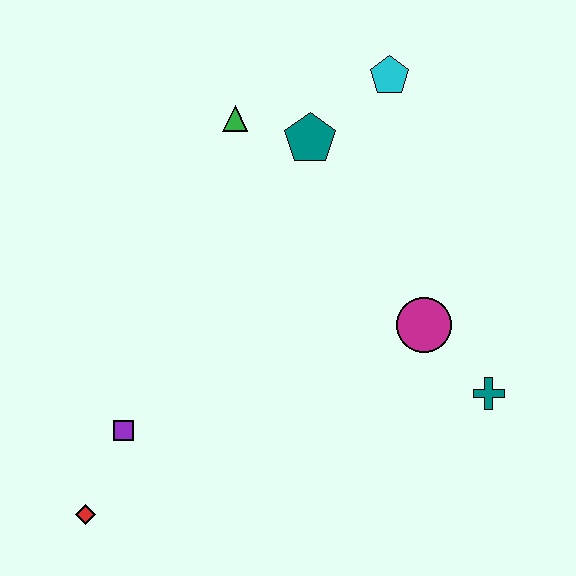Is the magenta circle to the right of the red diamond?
Yes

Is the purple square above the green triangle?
No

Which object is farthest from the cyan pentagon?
The red diamond is farthest from the cyan pentagon.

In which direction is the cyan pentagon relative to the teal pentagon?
The cyan pentagon is to the right of the teal pentagon.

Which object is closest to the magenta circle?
The teal cross is closest to the magenta circle.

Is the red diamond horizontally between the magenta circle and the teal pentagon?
No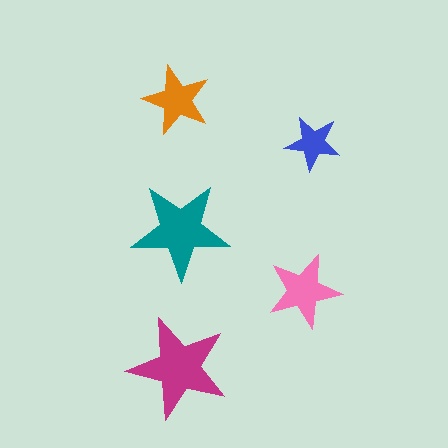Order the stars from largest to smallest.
the magenta one, the teal one, the pink one, the orange one, the blue one.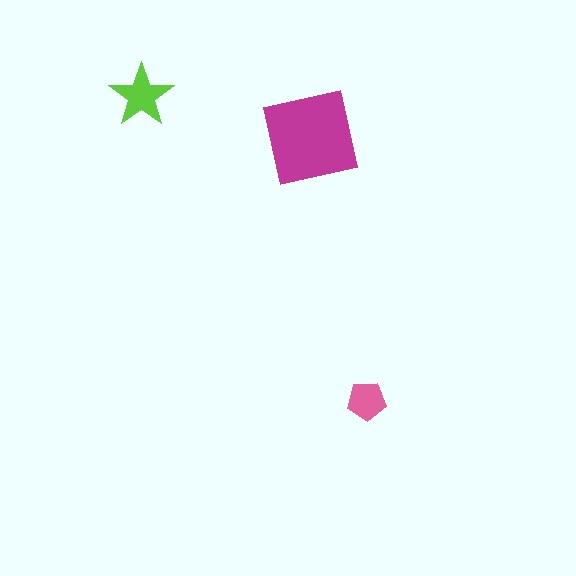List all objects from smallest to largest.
The pink pentagon, the lime star, the magenta square.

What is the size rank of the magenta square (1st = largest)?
1st.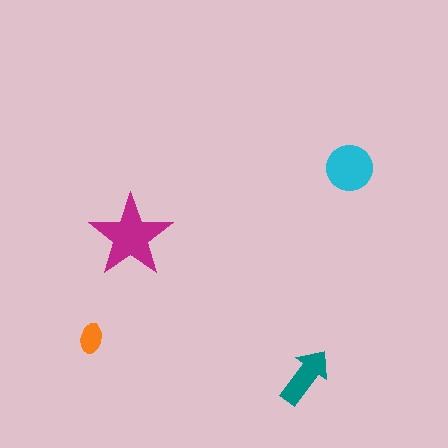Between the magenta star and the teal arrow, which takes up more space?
The magenta star.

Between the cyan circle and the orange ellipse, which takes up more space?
The cyan circle.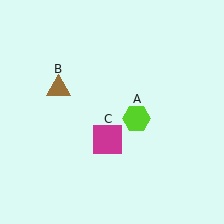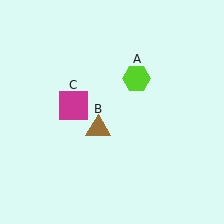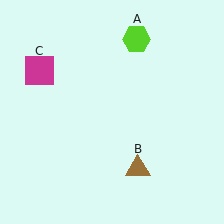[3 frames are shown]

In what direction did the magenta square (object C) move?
The magenta square (object C) moved up and to the left.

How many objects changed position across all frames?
3 objects changed position: lime hexagon (object A), brown triangle (object B), magenta square (object C).